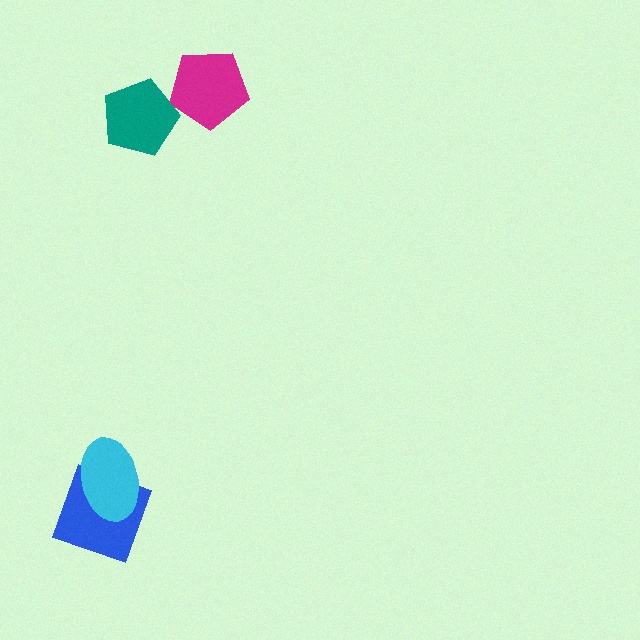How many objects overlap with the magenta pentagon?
0 objects overlap with the magenta pentagon.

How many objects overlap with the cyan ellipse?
1 object overlaps with the cyan ellipse.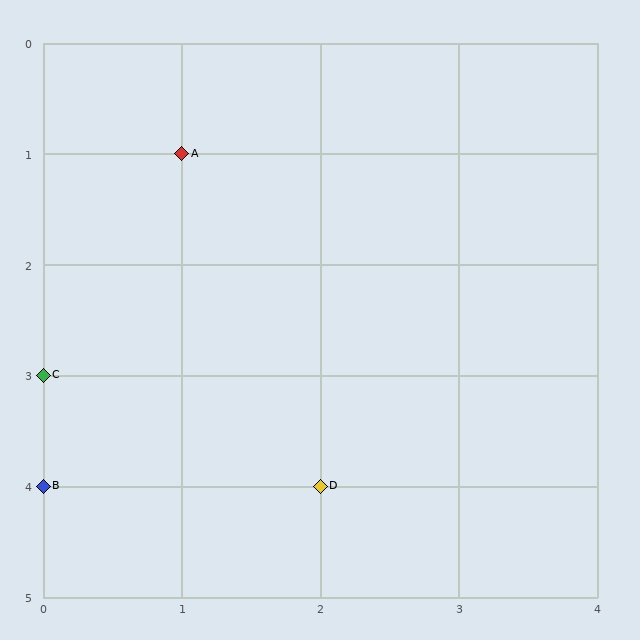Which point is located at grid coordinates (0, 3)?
Point C is at (0, 3).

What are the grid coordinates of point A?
Point A is at grid coordinates (1, 1).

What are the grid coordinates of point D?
Point D is at grid coordinates (2, 4).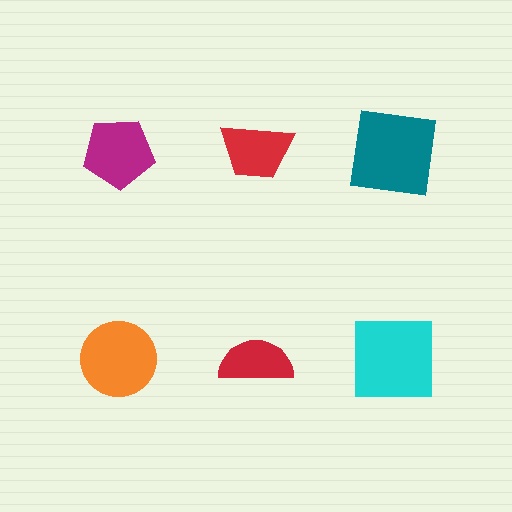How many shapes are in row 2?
3 shapes.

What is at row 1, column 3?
A teal square.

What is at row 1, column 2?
A red trapezoid.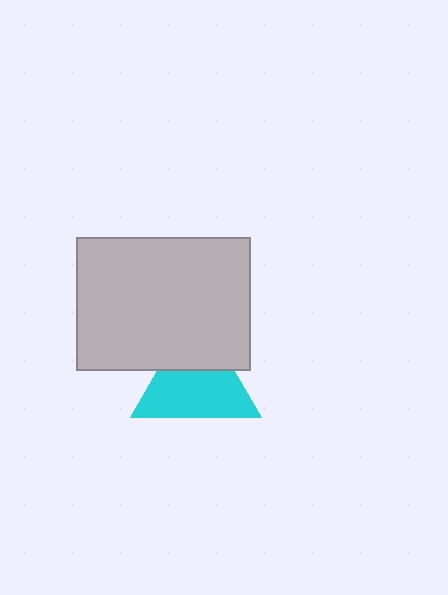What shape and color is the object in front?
The object in front is a light gray rectangle.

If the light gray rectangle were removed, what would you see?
You would see the complete cyan triangle.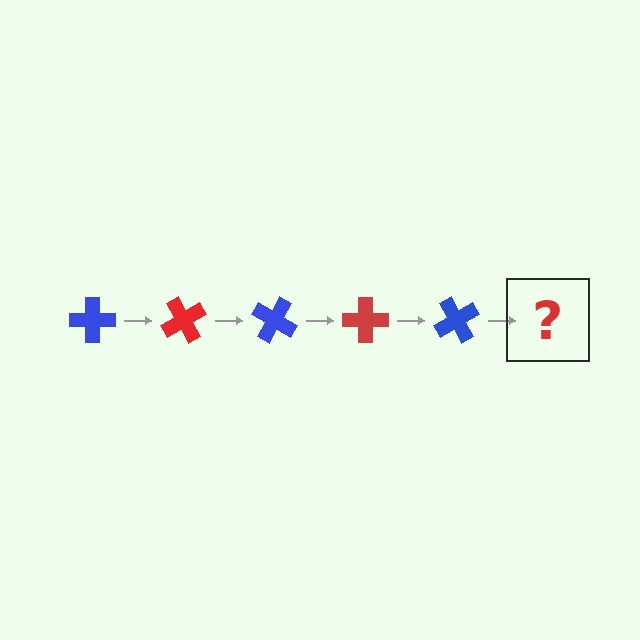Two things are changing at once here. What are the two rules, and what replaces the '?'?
The two rules are that it rotates 60 degrees each step and the color cycles through blue and red. The '?' should be a red cross, rotated 300 degrees from the start.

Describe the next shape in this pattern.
It should be a red cross, rotated 300 degrees from the start.